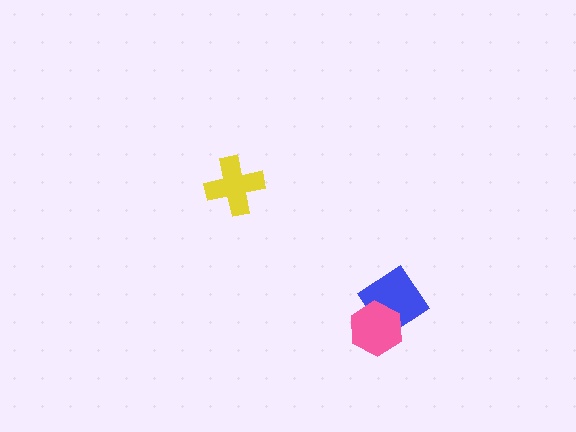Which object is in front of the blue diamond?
The pink hexagon is in front of the blue diamond.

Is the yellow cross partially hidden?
No, no other shape covers it.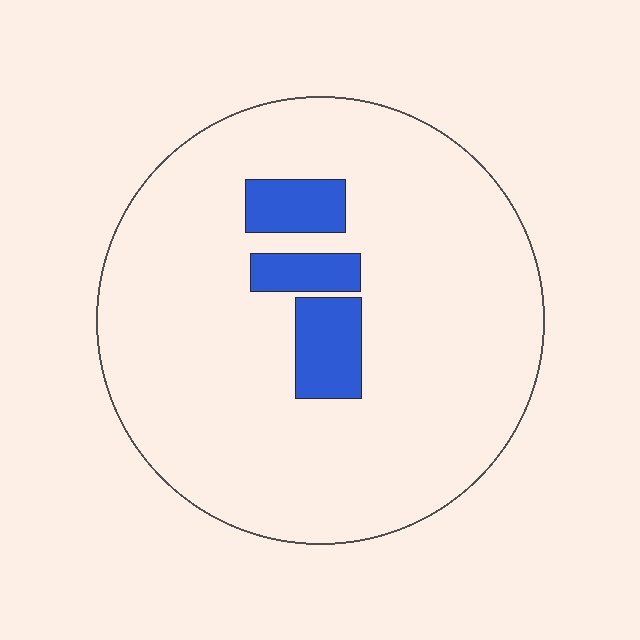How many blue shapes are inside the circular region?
3.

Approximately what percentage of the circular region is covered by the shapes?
Approximately 10%.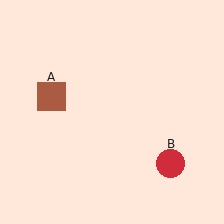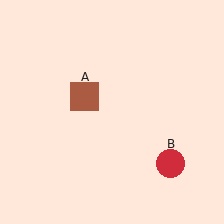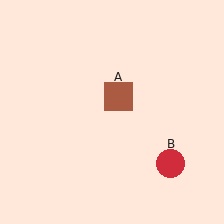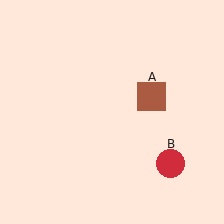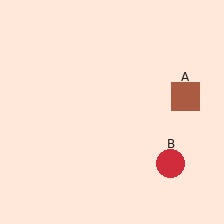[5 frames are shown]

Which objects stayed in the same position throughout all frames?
Red circle (object B) remained stationary.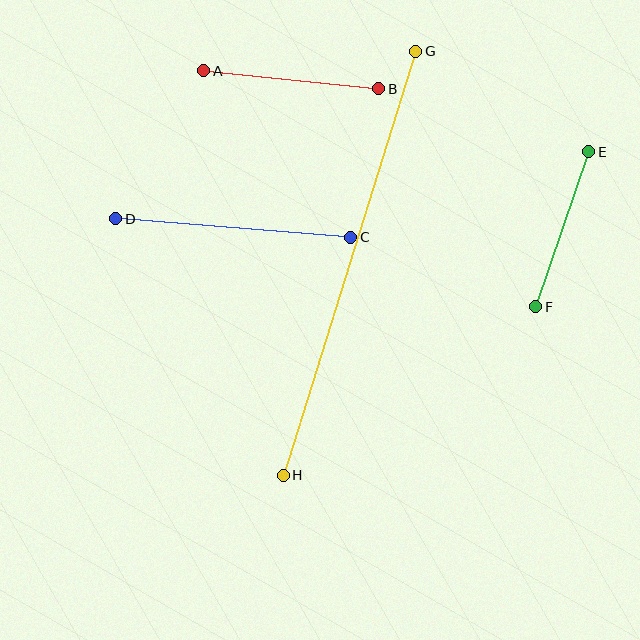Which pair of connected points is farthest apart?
Points G and H are farthest apart.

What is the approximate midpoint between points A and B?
The midpoint is at approximately (291, 80) pixels.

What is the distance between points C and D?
The distance is approximately 236 pixels.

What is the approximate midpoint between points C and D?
The midpoint is at approximately (233, 228) pixels.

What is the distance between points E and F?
The distance is approximately 164 pixels.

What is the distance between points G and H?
The distance is approximately 444 pixels.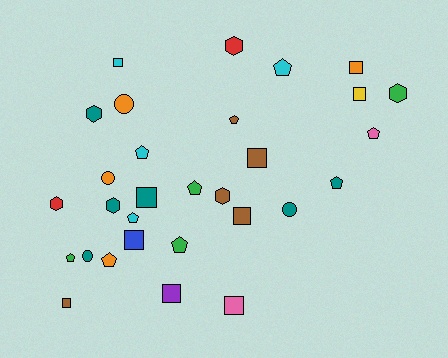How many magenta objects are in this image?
There are no magenta objects.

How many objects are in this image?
There are 30 objects.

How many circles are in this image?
There are 4 circles.